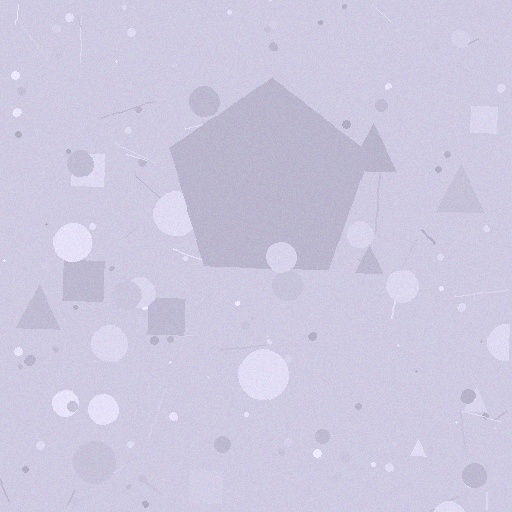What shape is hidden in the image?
A pentagon is hidden in the image.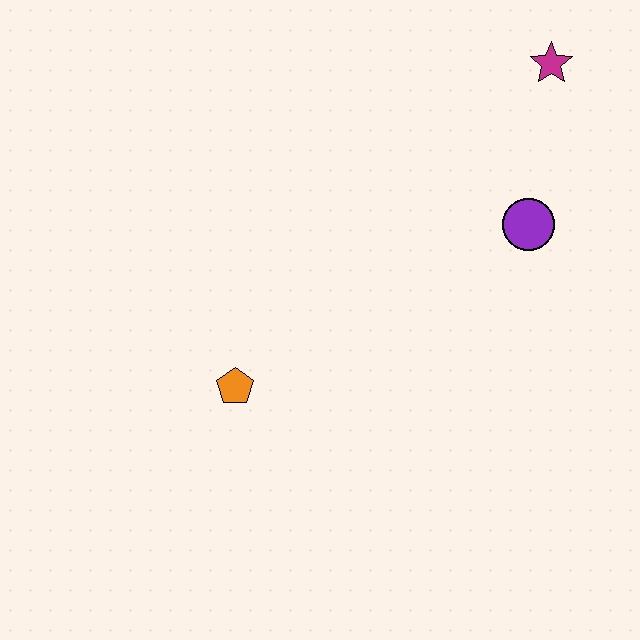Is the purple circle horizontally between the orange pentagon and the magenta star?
Yes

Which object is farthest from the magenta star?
The orange pentagon is farthest from the magenta star.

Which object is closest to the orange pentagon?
The purple circle is closest to the orange pentagon.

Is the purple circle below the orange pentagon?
No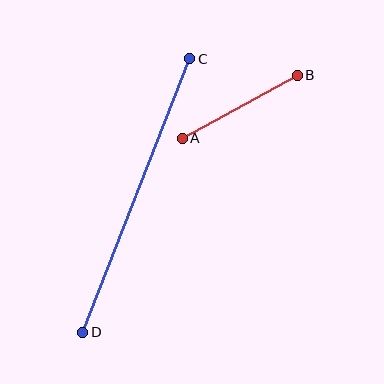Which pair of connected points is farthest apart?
Points C and D are farthest apart.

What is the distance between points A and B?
The distance is approximately 131 pixels.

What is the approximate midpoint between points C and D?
The midpoint is at approximately (136, 195) pixels.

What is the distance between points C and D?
The distance is approximately 294 pixels.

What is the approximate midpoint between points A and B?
The midpoint is at approximately (240, 107) pixels.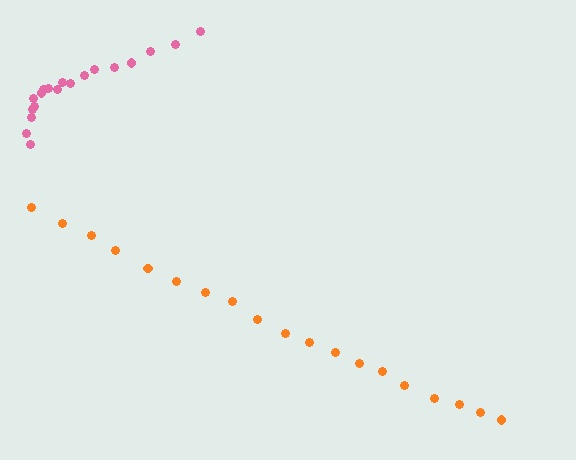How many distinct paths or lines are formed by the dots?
There are 2 distinct paths.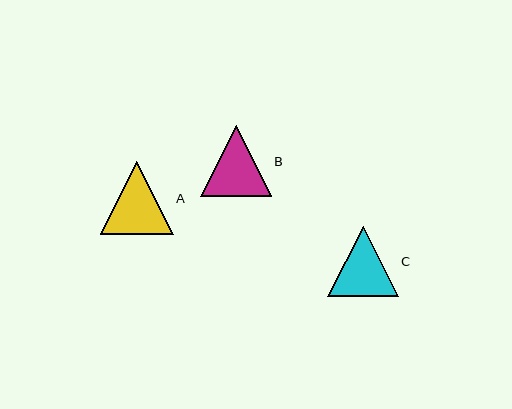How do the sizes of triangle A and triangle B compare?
Triangle A and triangle B are approximately the same size.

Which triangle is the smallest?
Triangle B is the smallest with a size of approximately 71 pixels.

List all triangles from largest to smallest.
From largest to smallest: A, C, B.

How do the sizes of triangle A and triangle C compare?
Triangle A and triangle C are approximately the same size.